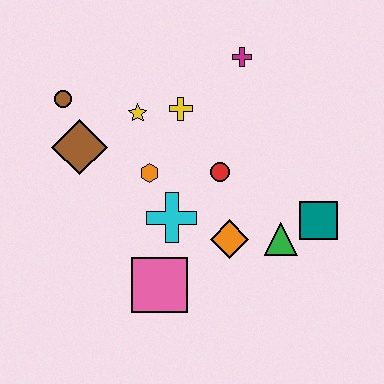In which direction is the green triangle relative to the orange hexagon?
The green triangle is to the right of the orange hexagon.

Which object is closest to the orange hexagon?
The cyan cross is closest to the orange hexagon.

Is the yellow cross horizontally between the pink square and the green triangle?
Yes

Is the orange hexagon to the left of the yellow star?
No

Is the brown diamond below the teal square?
No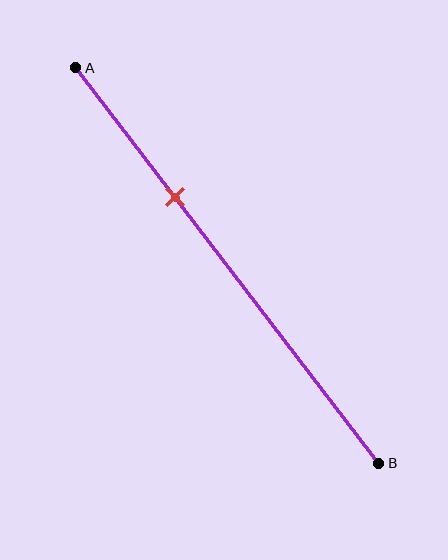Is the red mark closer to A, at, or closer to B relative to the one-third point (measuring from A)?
The red mark is approximately at the one-third point of segment AB.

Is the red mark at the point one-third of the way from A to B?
Yes, the mark is approximately at the one-third point.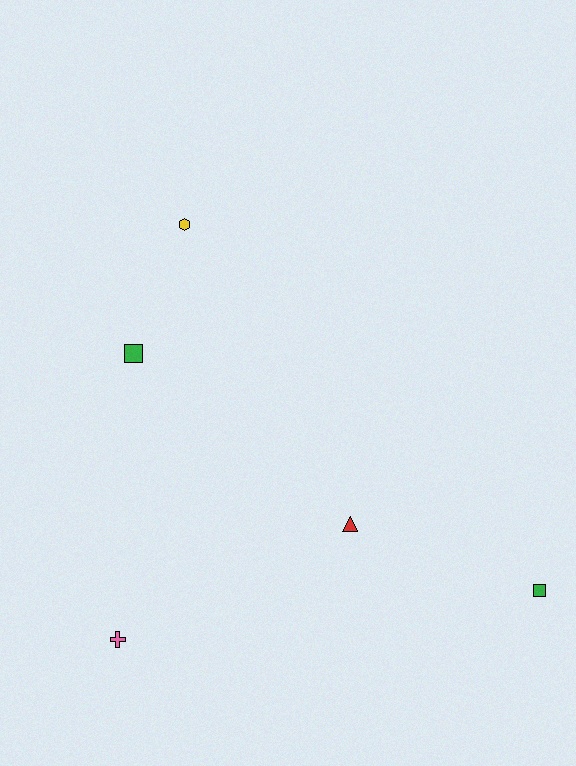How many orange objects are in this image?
There are no orange objects.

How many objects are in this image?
There are 5 objects.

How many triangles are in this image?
There is 1 triangle.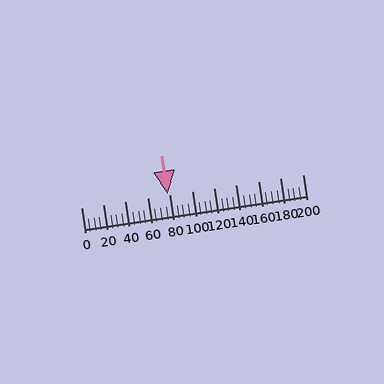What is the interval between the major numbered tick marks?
The major tick marks are spaced 20 units apart.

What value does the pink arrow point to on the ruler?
The pink arrow points to approximately 78.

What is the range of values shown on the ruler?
The ruler shows values from 0 to 200.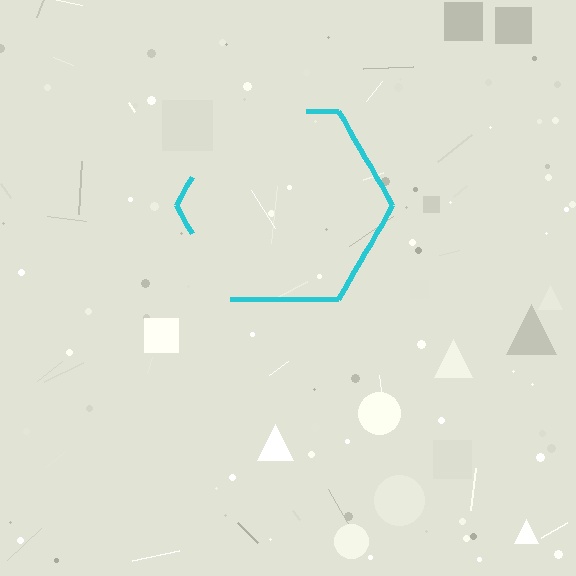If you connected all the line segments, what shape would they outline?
They would outline a hexagon.